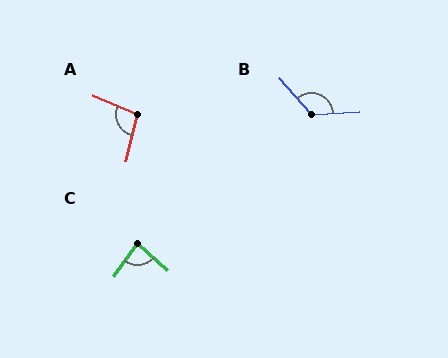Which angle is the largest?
B, at approximately 128 degrees.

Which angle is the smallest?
C, at approximately 84 degrees.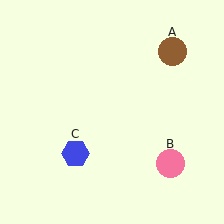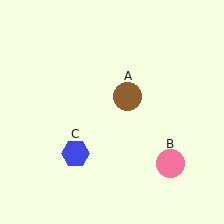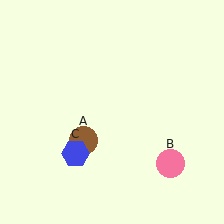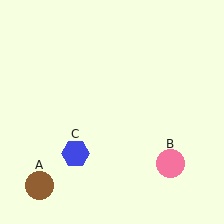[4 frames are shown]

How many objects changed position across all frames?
1 object changed position: brown circle (object A).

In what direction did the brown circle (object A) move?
The brown circle (object A) moved down and to the left.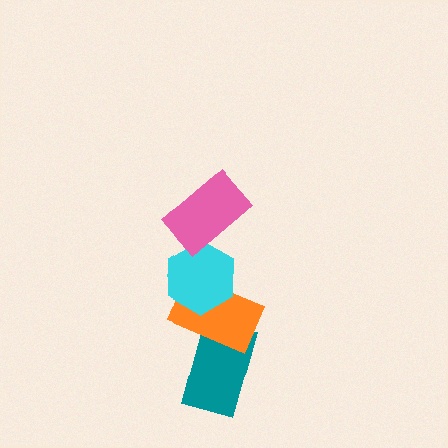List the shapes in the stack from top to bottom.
From top to bottom: the pink rectangle, the cyan hexagon, the orange rectangle, the teal rectangle.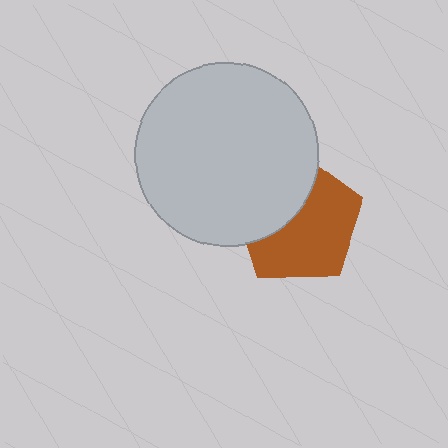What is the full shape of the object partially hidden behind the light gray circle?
The partially hidden object is a brown pentagon.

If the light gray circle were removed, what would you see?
You would see the complete brown pentagon.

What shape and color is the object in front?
The object in front is a light gray circle.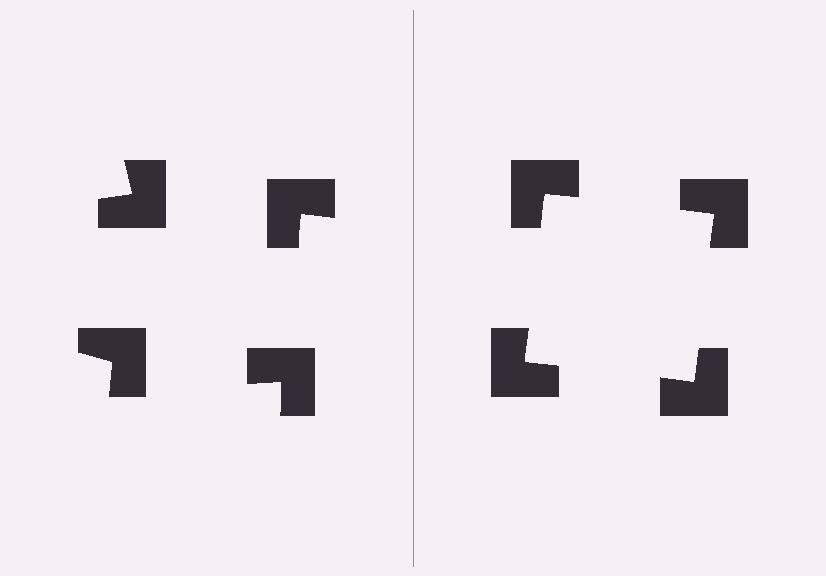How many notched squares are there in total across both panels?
8 — 4 on each side.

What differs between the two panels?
The notched squares are positioned identically on both sides; only the wedge orientations differ. On the right they align to a square; on the left they are misaligned.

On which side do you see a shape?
An illusory square appears on the right side. On the left side the wedge cuts are rotated, so no coherent shape forms.